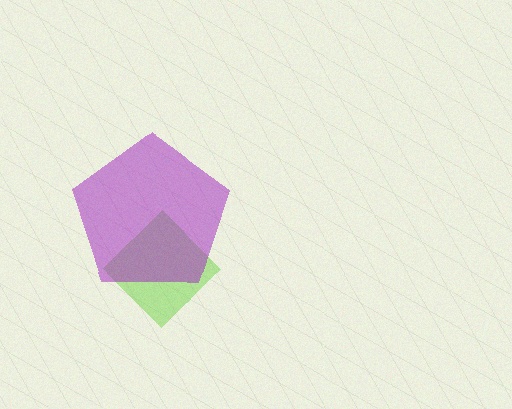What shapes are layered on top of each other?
The layered shapes are: a lime diamond, a purple pentagon.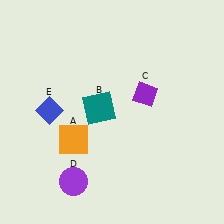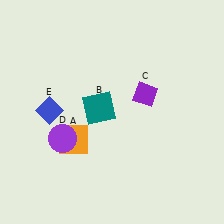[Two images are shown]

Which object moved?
The purple circle (D) moved up.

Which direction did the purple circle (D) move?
The purple circle (D) moved up.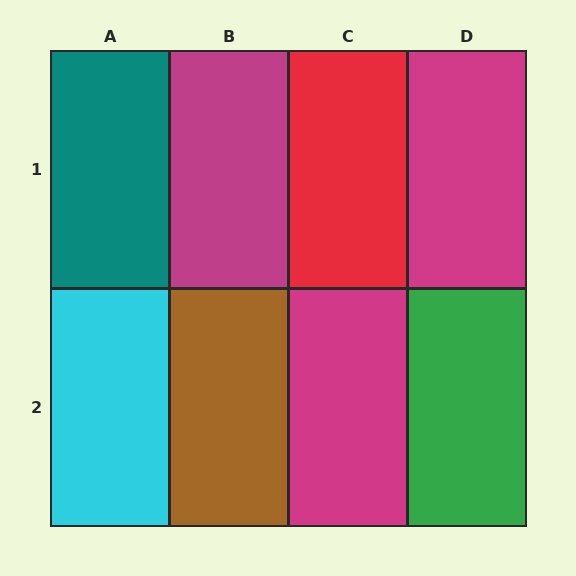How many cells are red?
1 cell is red.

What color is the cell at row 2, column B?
Brown.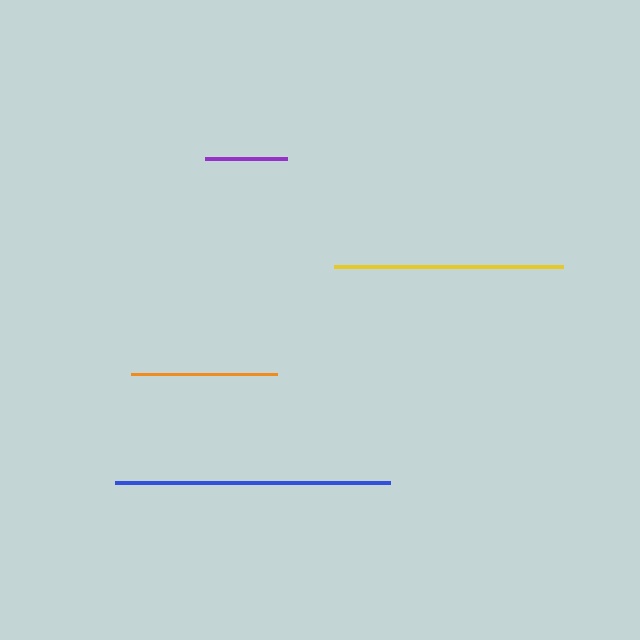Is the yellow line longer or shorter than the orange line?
The yellow line is longer than the orange line.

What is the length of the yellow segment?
The yellow segment is approximately 229 pixels long.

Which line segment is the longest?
The blue line is the longest at approximately 275 pixels.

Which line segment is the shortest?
The purple line is the shortest at approximately 82 pixels.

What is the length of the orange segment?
The orange segment is approximately 146 pixels long.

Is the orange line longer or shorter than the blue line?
The blue line is longer than the orange line.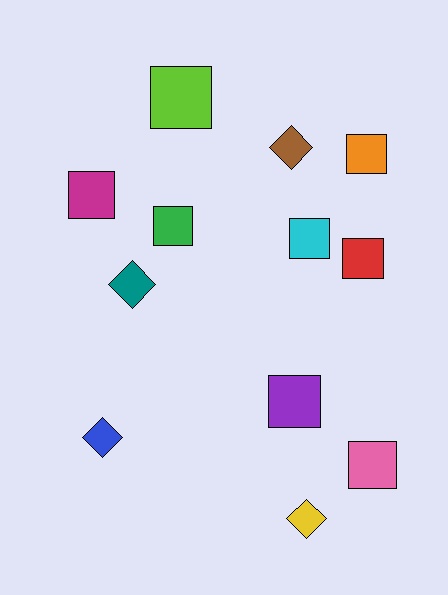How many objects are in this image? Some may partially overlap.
There are 12 objects.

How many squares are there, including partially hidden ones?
There are 8 squares.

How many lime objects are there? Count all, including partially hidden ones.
There is 1 lime object.